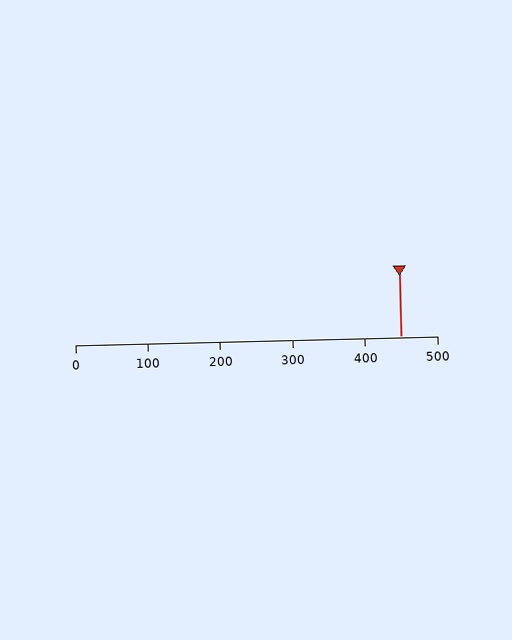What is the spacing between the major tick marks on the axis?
The major ticks are spaced 100 apart.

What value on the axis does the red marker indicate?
The marker indicates approximately 450.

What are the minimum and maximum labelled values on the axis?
The axis runs from 0 to 500.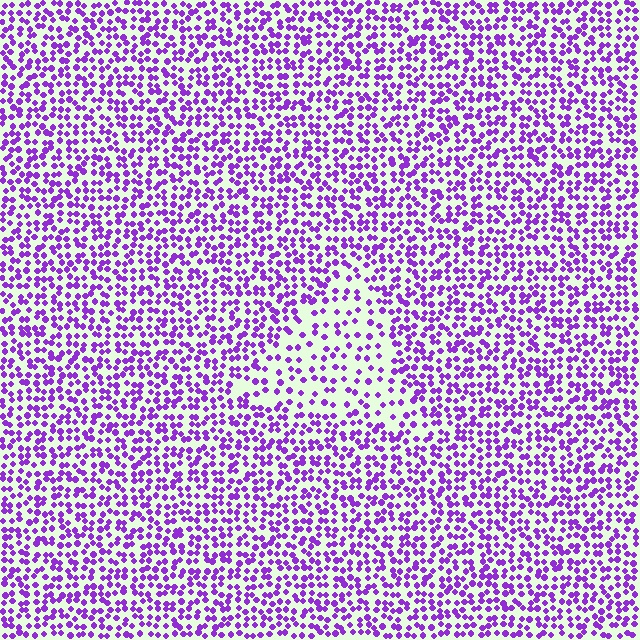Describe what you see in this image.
The image contains small purple elements arranged at two different densities. A triangle-shaped region is visible where the elements are less densely packed than the surrounding area.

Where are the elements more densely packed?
The elements are more densely packed outside the triangle boundary.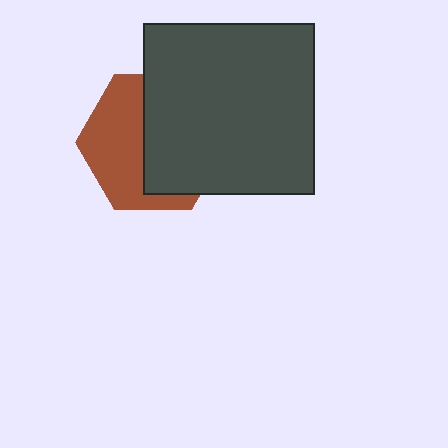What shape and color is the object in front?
The object in front is a dark gray square.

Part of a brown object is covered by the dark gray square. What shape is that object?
It is a hexagon.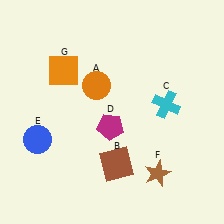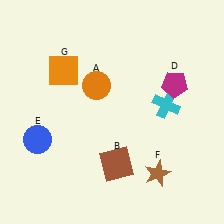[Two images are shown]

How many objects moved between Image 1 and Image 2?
1 object moved between the two images.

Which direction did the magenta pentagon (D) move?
The magenta pentagon (D) moved right.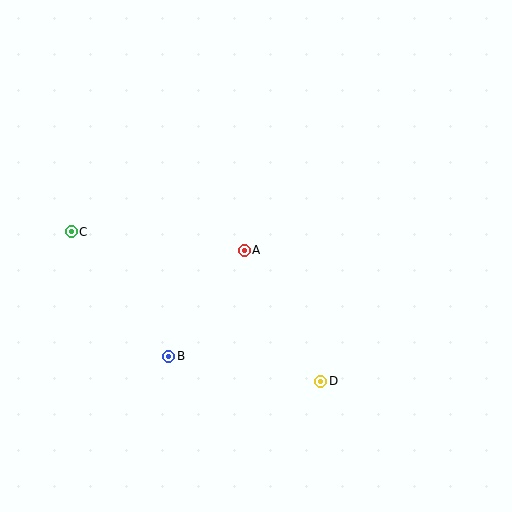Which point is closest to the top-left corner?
Point C is closest to the top-left corner.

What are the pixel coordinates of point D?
Point D is at (321, 381).